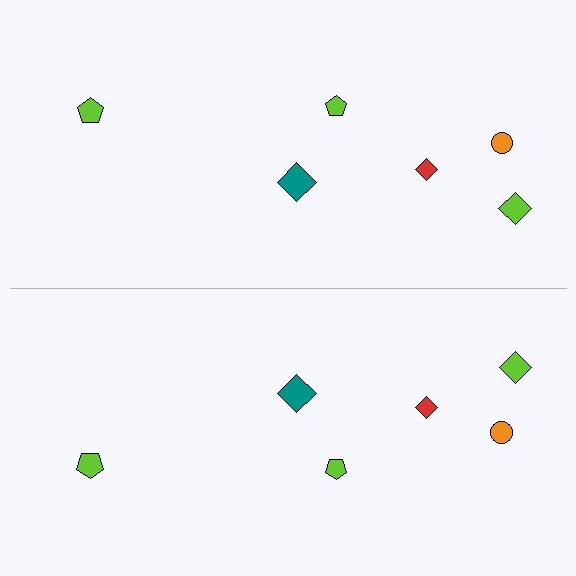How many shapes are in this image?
There are 12 shapes in this image.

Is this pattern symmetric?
Yes, this pattern has bilateral (reflection) symmetry.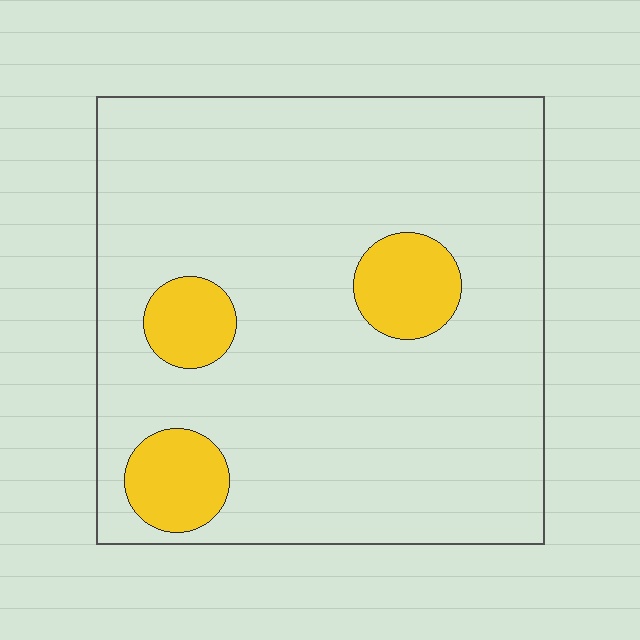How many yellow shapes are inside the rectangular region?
3.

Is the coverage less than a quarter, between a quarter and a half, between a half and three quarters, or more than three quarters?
Less than a quarter.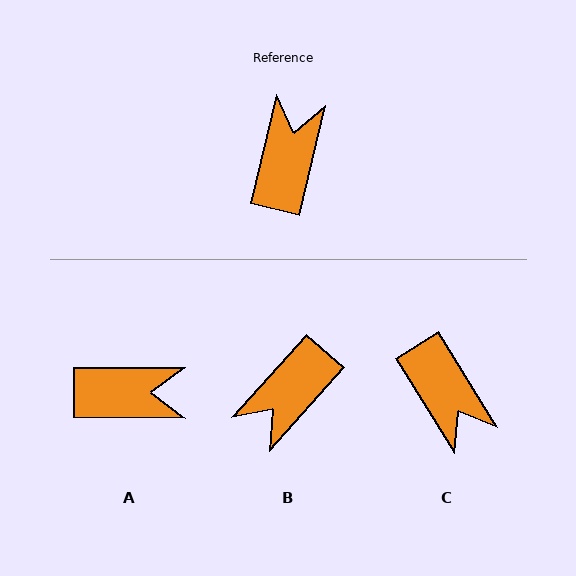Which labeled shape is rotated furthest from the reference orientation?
B, about 151 degrees away.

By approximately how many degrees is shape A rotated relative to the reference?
Approximately 77 degrees clockwise.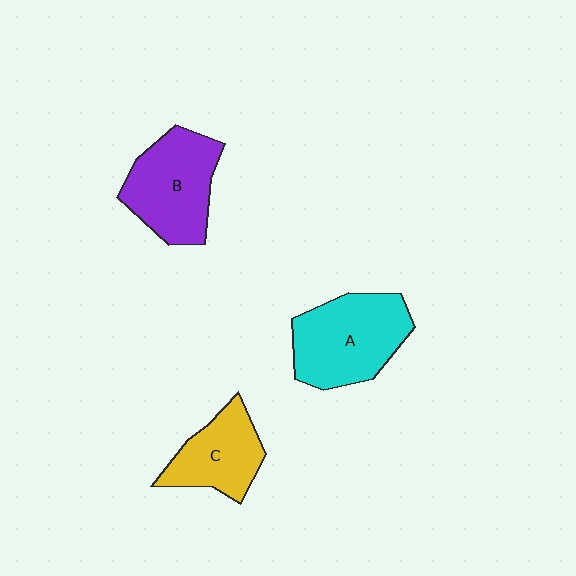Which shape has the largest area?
Shape A (cyan).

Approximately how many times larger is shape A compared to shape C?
Approximately 1.4 times.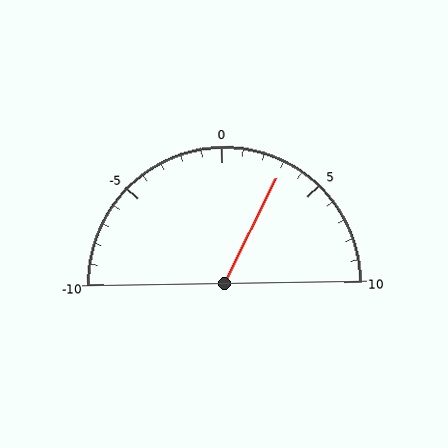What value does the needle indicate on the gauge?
The needle indicates approximately 3.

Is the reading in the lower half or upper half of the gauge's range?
The reading is in the upper half of the range (-10 to 10).